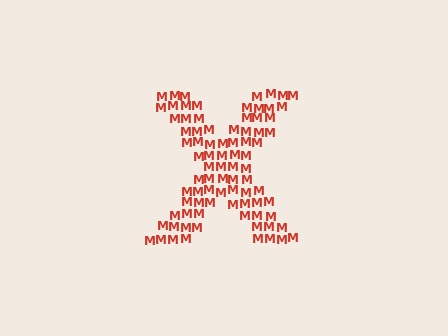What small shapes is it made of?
It is made of small letter M's.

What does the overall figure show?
The overall figure shows the letter X.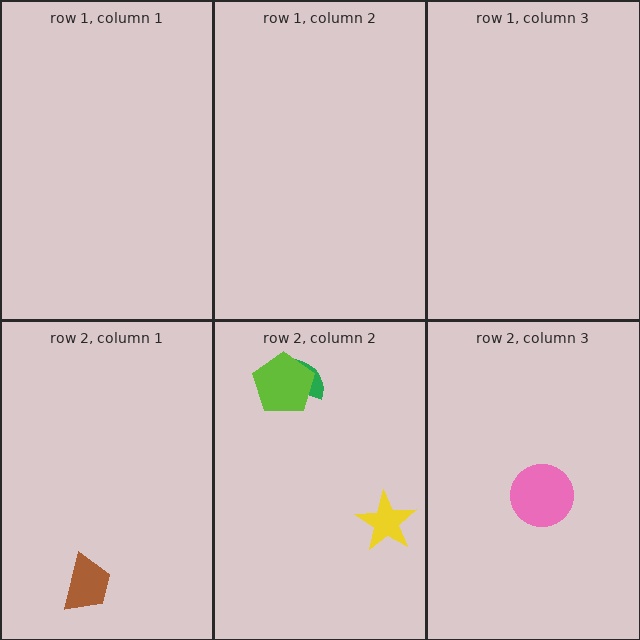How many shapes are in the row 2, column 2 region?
3.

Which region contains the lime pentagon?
The row 2, column 2 region.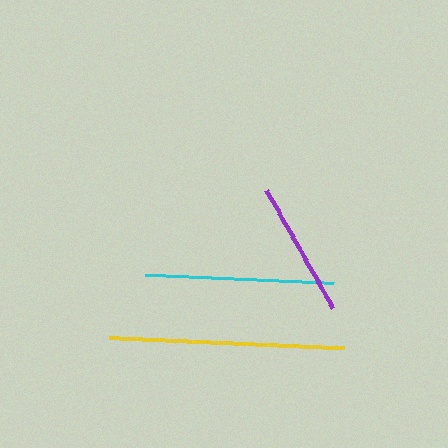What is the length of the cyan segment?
The cyan segment is approximately 189 pixels long.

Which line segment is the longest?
The yellow line is the longest at approximately 235 pixels.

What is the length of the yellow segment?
The yellow segment is approximately 235 pixels long.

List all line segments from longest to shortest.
From longest to shortest: yellow, cyan, purple.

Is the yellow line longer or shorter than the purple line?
The yellow line is longer than the purple line.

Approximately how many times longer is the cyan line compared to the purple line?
The cyan line is approximately 1.4 times the length of the purple line.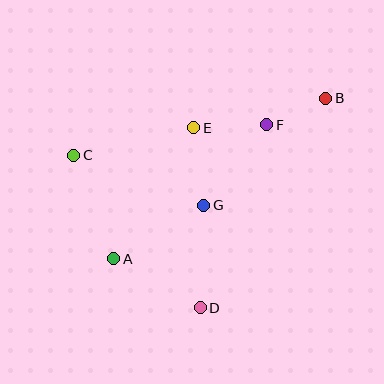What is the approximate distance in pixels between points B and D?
The distance between B and D is approximately 244 pixels.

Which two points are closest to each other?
Points B and F are closest to each other.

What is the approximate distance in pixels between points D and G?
The distance between D and G is approximately 103 pixels.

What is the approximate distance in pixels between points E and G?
The distance between E and G is approximately 78 pixels.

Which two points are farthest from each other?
Points A and B are farthest from each other.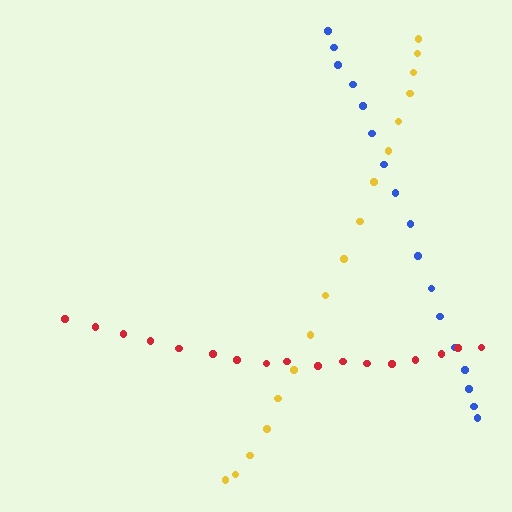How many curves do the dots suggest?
There are 3 distinct paths.